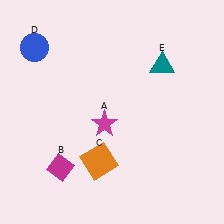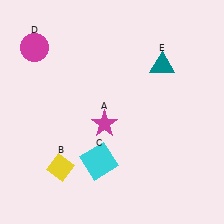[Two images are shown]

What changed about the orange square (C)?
In Image 1, C is orange. In Image 2, it changed to cyan.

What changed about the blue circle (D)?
In Image 1, D is blue. In Image 2, it changed to magenta.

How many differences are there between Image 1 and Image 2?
There are 3 differences between the two images.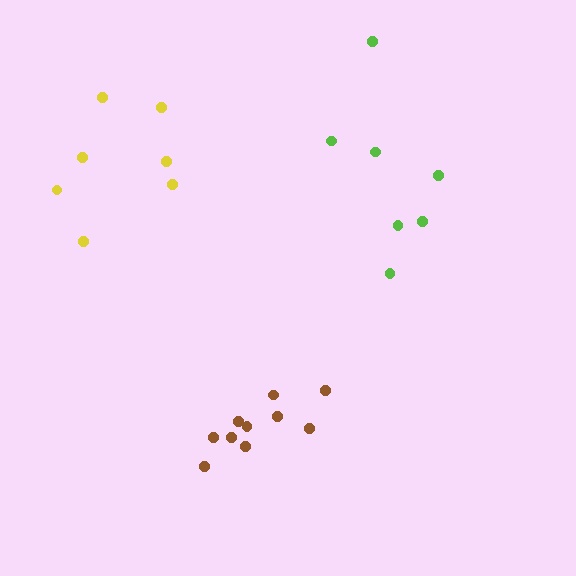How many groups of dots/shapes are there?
There are 3 groups.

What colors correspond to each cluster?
The clusters are colored: yellow, lime, brown.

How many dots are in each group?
Group 1: 7 dots, Group 2: 7 dots, Group 3: 10 dots (24 total).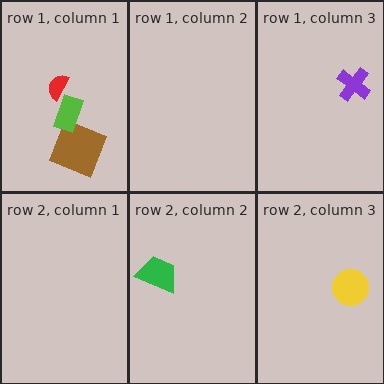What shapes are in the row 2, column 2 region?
The green trapezoid.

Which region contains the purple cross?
The row 1, column 3 region.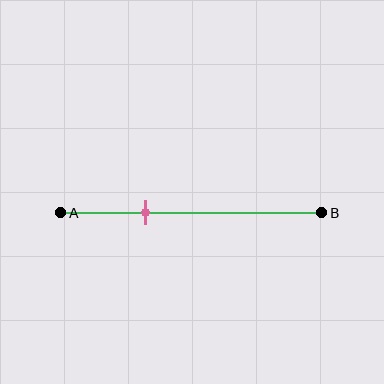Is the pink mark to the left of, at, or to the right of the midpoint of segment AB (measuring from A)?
The pink mark is to the left of the midpoint of segment AB.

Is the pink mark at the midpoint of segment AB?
No, the mark is at about 35% from A, not at the 50% midpoint.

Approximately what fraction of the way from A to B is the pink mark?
The pink mark is approximately 35% of the way from A to B.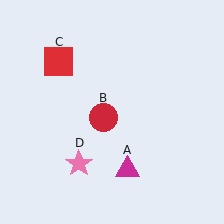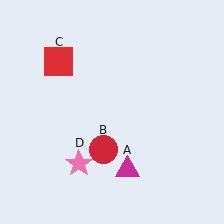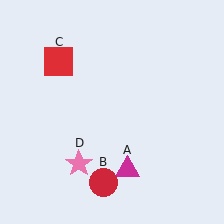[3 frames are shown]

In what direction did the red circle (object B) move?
The red circle (object B) moved down.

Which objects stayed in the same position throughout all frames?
Magenta triangle (object A) and red square (object C) and pink star (object D) remained stationary.